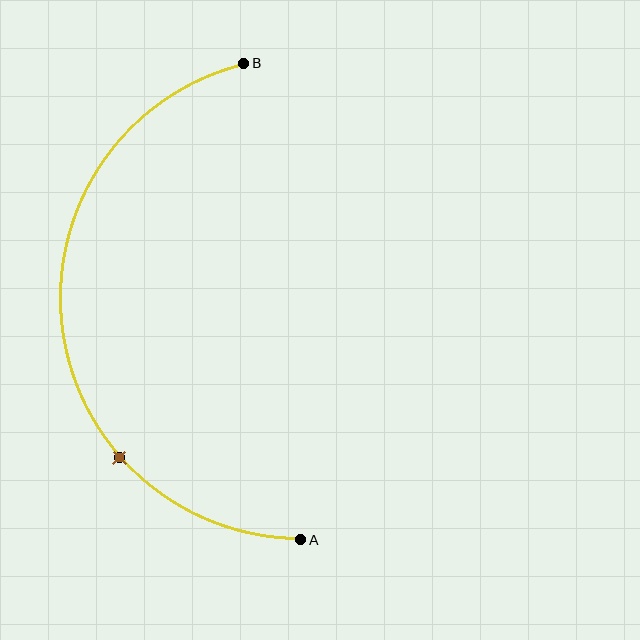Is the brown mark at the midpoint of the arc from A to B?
No. The brown mark lies on the arc but is closer to endpoint A. The arc midpoint would be at the point on the curve equidistant along the arc from both A and B.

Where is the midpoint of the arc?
The arc midpoint is the point on the curve farthest from the straight line joining A and B. It sits to the left of that line.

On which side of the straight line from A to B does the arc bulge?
The arc bulges to the left of the straight line connecting A and B.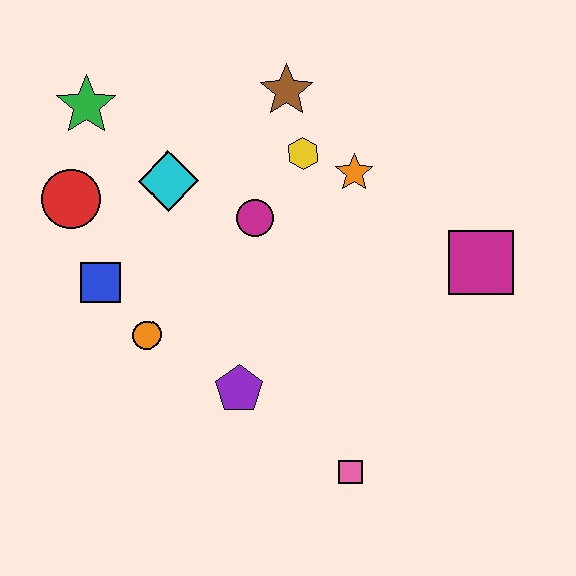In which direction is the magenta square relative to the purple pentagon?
The magenta square is to the right of the purple pentagon.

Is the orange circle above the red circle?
No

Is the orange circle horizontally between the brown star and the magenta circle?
No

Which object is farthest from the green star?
The pink square is farthest from the green star.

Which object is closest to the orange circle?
The blue square is closest to the orange circle.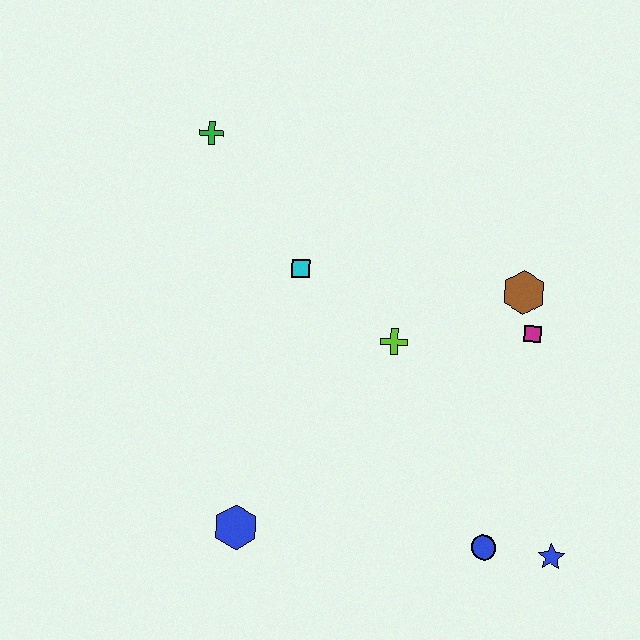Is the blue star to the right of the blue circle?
Yes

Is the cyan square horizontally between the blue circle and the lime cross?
No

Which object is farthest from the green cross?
The blue star is farthest from the green cross.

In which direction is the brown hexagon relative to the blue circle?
The brown hexagon is above the blue circle.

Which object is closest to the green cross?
The cyan square is closest to the green cross.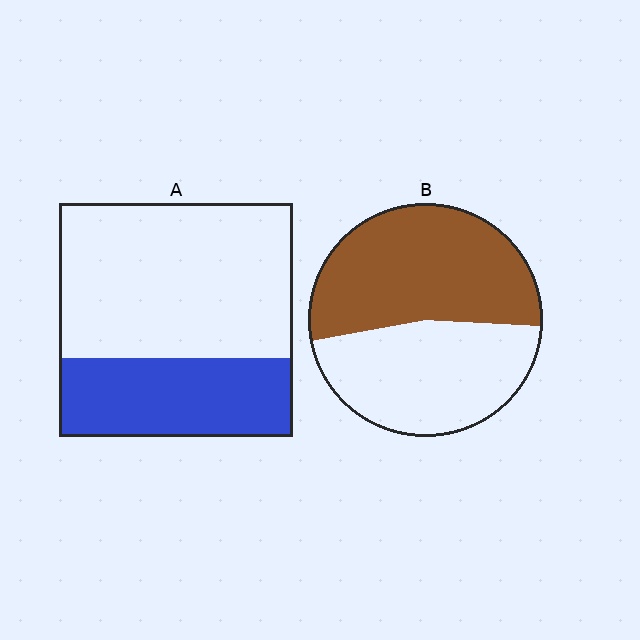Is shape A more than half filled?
No.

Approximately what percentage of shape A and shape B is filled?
A is approximately 35% and B is approximately 55%.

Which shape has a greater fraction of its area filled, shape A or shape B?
Shape B.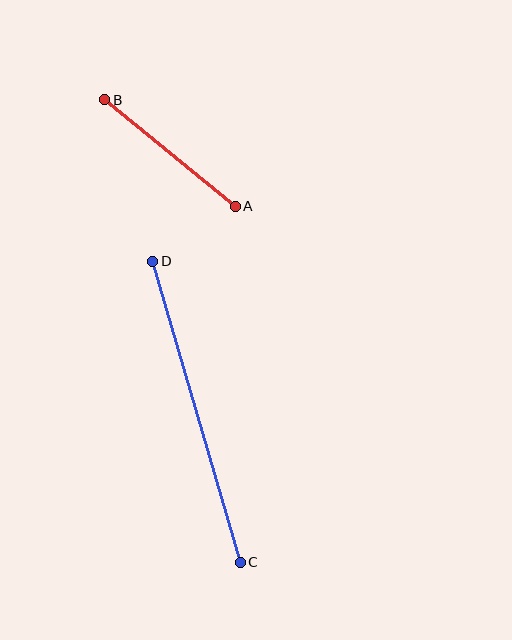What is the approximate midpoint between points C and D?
The midpoint is at approximately (196, 412) pixels.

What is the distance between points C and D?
The distance is approximately 313 pixels.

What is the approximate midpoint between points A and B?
The midpoint is at approximately (170, 153) pixels.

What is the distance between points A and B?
The distance is approximately 168 pixels.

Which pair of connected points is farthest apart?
Points C and D are farthest apart.